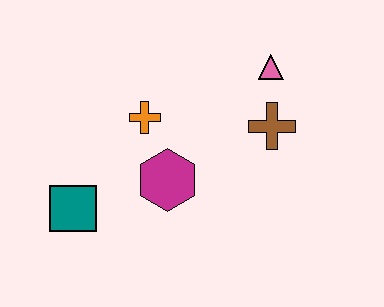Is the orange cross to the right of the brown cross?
No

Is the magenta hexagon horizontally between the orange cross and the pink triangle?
Yes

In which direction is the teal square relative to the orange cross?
The teal square is below the orange cross.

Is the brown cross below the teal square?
No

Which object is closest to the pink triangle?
The brown cross is closest to the pink triangle.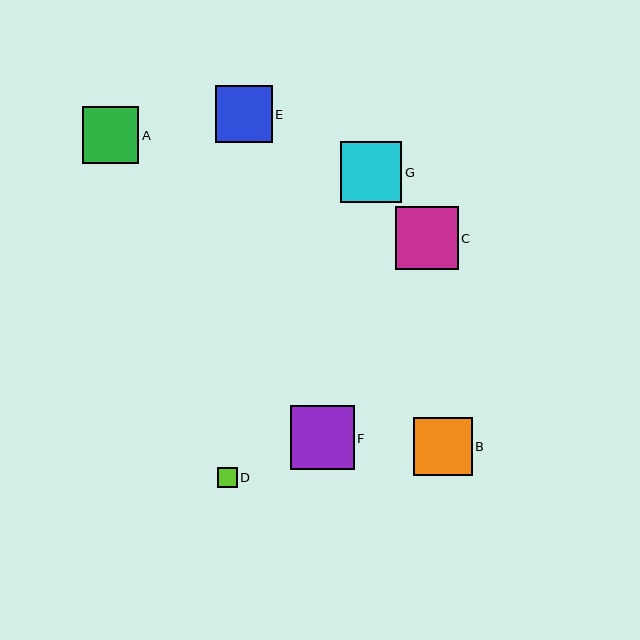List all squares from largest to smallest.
From largest to smallest: F, C, G, B, E, A, D.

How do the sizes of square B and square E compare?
Square B and square E are approximately the same size.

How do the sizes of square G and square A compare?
Square G and square A are approximately the same size.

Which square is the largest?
Square F is the largest with a size of approximately 64 pixels.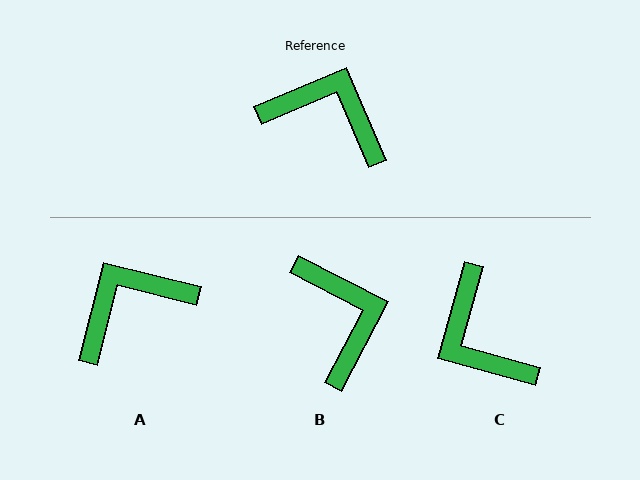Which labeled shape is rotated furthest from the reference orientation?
C, about 141 degrees away.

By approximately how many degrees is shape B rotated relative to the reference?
Approximately 51 degrees clockwise.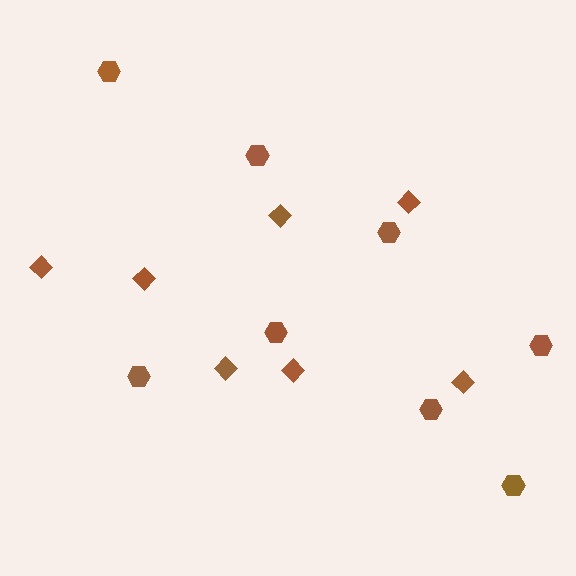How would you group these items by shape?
There are 2 groups: one group of hexagons (8) and one group of diamonds (7).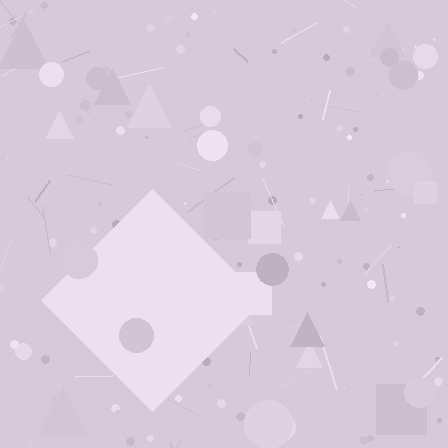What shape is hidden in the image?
A diamond is hidden in the image.